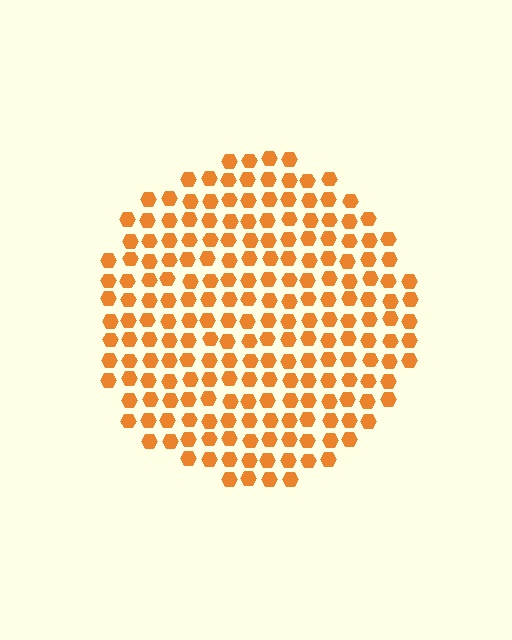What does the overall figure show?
The overall figure shows a circle.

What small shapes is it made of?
It is made of small hexagons.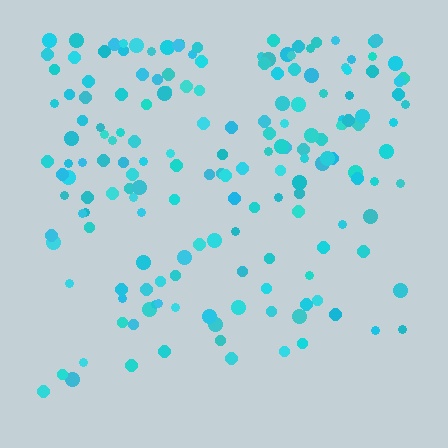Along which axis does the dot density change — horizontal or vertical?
Vertical.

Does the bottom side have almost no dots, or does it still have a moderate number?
Still a moderate number, just noticeably fewer than the top.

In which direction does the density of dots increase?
From bottom to top, with the top side densest.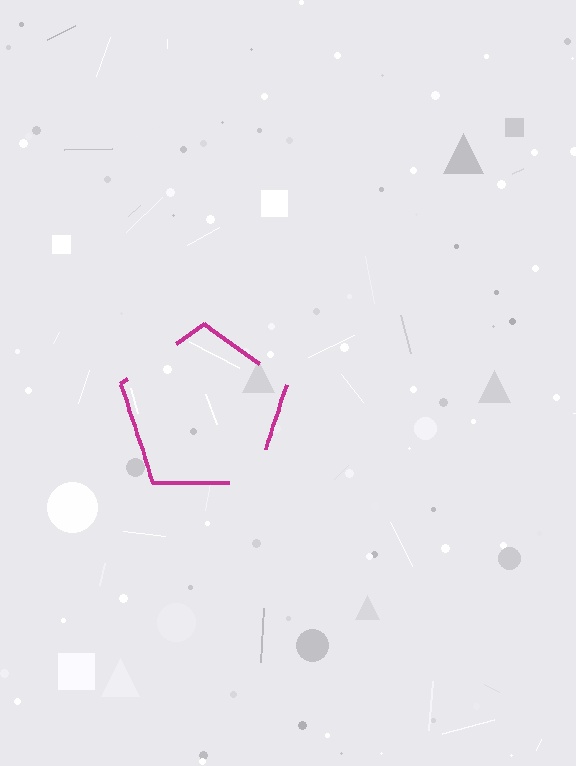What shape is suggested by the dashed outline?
The dashed outline suggests a pentagon.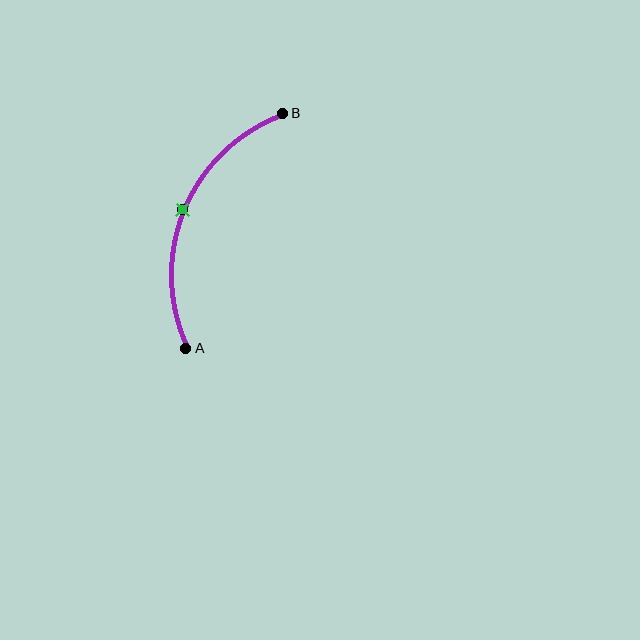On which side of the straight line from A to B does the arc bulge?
The arc bulges to the left of the straight line connecting A and B.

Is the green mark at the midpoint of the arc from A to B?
Yes. The green mark lies on the arc at equal arc-length from both A and B — it is the arc midpoint.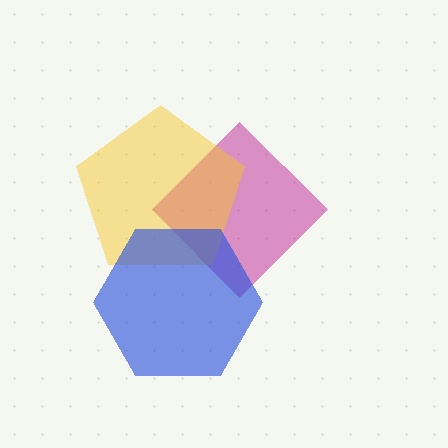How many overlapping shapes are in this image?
There are 3 overlapping shapes in the image.